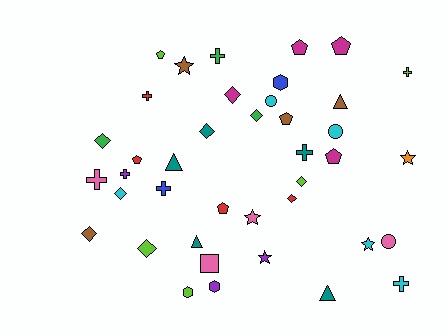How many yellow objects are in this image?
There are no yellow objects.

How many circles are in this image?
There are 3 circles.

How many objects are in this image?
There are 40 objects.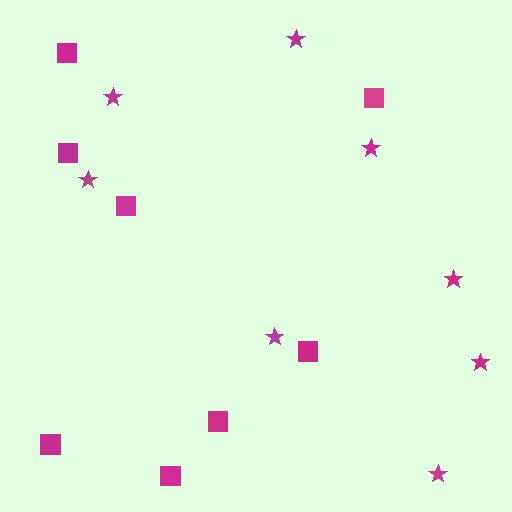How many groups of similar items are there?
There are 2 groups: one group of squares (8) and one group of stars (8).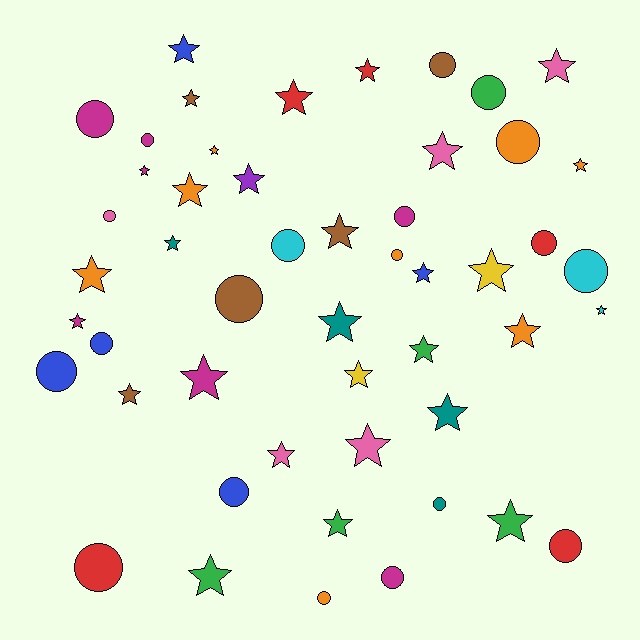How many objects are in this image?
There are 50 objects.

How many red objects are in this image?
There are 5 red objects.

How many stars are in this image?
There are 30 stars.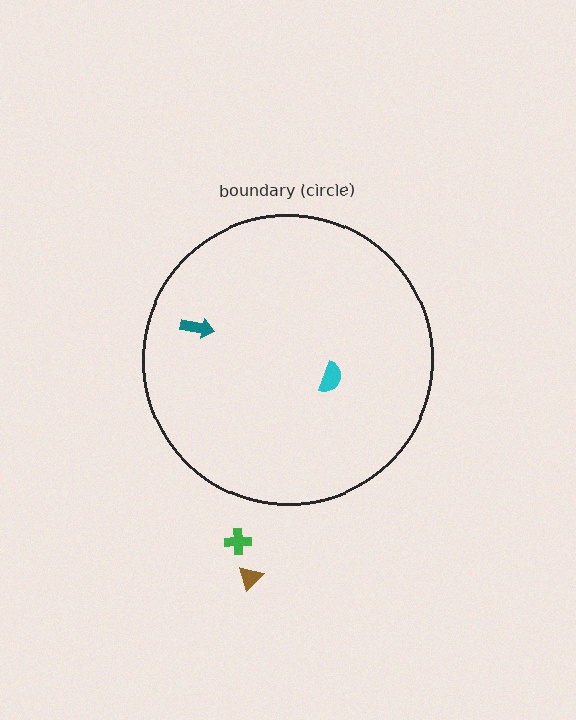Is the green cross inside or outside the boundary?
Outside.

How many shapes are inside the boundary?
2 inside, 2 outside.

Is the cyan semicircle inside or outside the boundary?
Inside.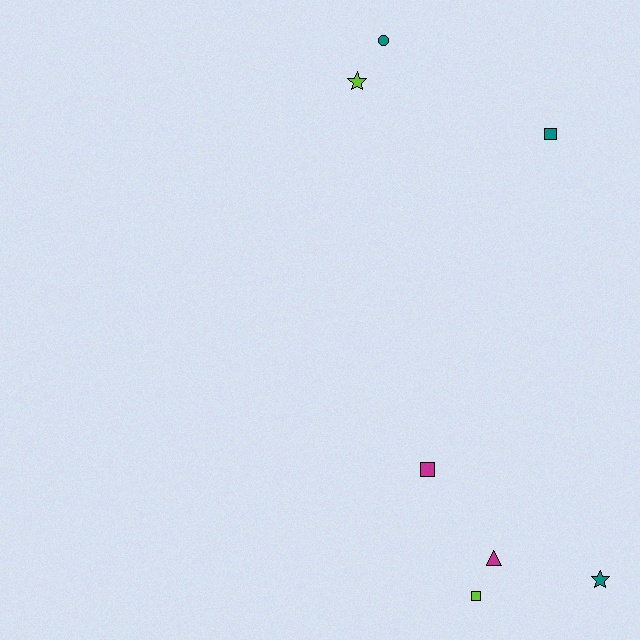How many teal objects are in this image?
There are 3 teal objects.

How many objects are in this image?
There are 7 objects.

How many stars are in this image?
There are 2 stars.